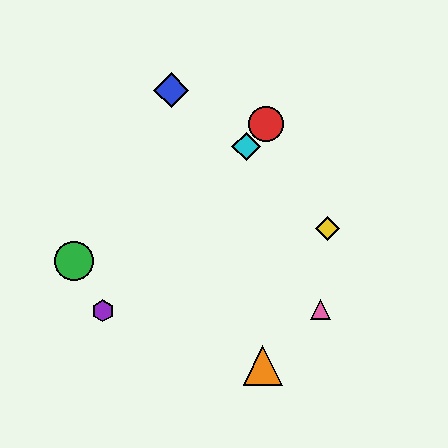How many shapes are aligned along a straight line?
3 shapes (the red circle, the purple hexagon, the cyan diamond) are aligned along a straight line.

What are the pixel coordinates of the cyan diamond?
The cyan diamond is at (246, 146).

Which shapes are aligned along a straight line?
The red circle, the purple hexagon, the cyan diamond are aligned along a straight line.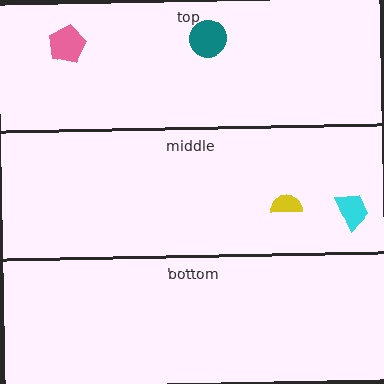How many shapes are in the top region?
2.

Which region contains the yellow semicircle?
The middle region.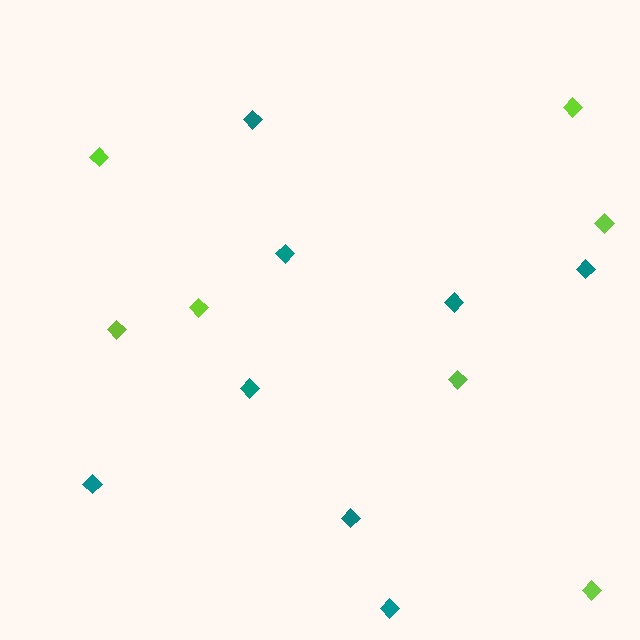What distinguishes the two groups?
There are 2 groups: one group of lime diamonds (7) and one group of teal diamonds (8).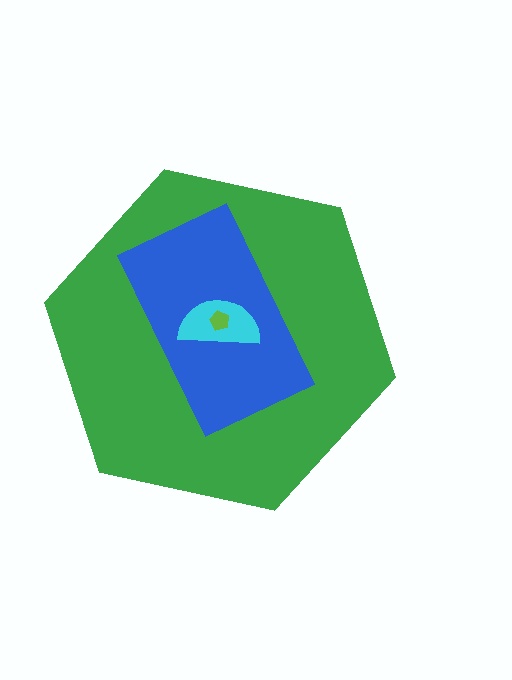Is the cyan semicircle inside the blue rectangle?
Yes.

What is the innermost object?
The lime pentagon.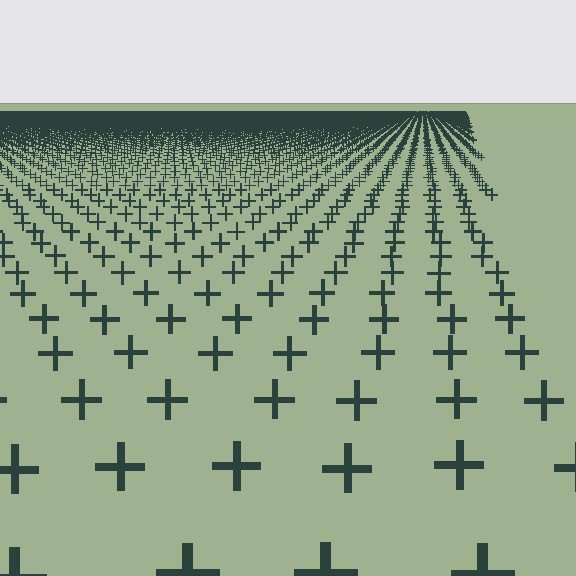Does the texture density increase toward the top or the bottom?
Density increases toward the top.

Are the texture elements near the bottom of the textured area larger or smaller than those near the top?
Larger. Near the bottom, elements are closer to the viewer and appear at a bigger on-screen size.